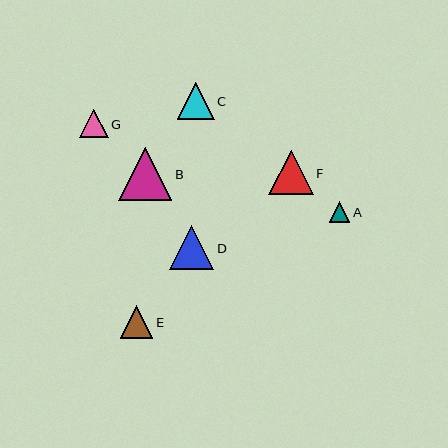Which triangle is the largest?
Triangle B is the largest with a size of approximately 53 pixels.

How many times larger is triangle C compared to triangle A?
Triangle C is approximately 1.8 times the size of triangle A.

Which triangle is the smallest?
Triangle A is the smallest with a size of approximately 20 pixels.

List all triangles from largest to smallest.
From largest to smallest: B, D, F, C, E, G, A.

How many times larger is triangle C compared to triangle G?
Triangle C is approximately 1.3 times the size of triangle G.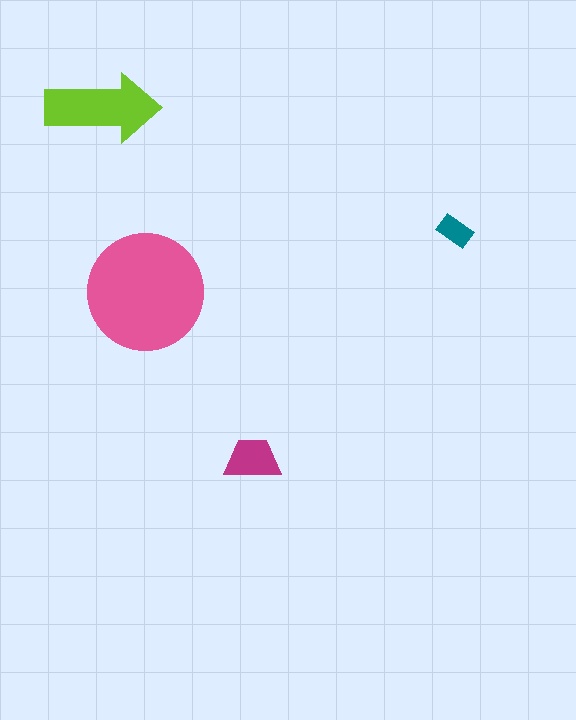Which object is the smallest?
The teal rectangle.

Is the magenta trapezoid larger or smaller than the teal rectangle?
Larger.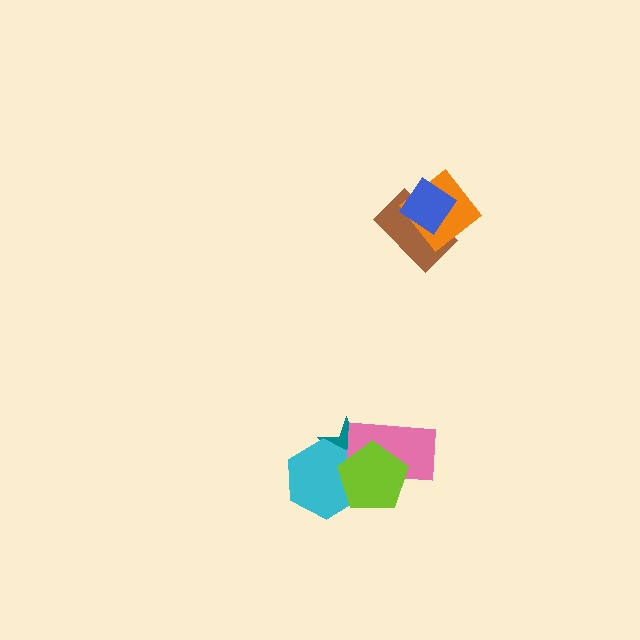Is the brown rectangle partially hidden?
Yes, it is partially covered by another shape.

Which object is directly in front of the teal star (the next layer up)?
The cyan hexagon is directly in front of the teal star.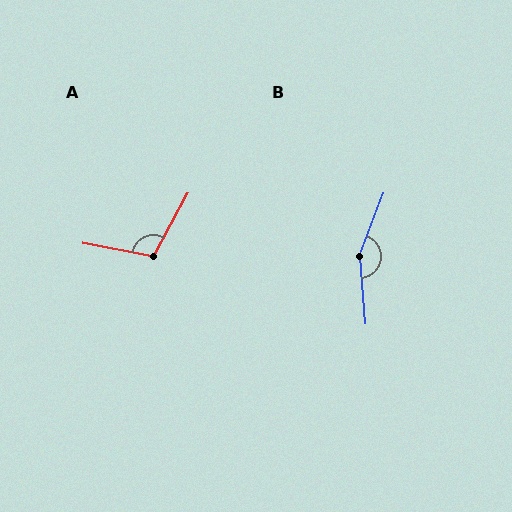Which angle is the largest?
B, at approximately 154 degrees.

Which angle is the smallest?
A, at approximately 108 degrees.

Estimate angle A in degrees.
Approximately 108 degrees.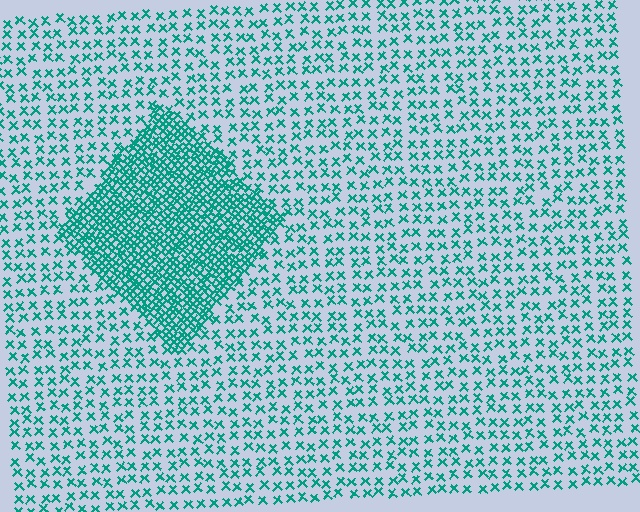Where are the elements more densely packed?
The elements are more densely packed inside the diamond boundary.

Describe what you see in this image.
The image contains small teal elements arranged at two different densities. A diamond-shaped region is visible where the elements are more densely packed than the surrounding area.